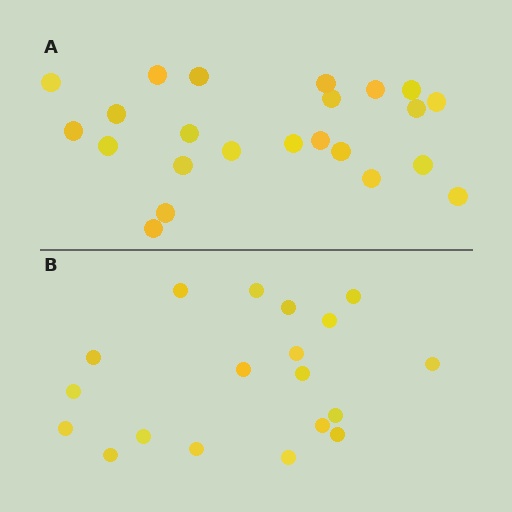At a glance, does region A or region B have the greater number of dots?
Region A (the top region) has more dots.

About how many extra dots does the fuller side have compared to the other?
Region A has about 4 more dots than region B.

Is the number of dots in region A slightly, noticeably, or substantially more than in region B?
Region A has only slightly more — the two regions are fairly close. The ratio is roughly 1.2 to 1.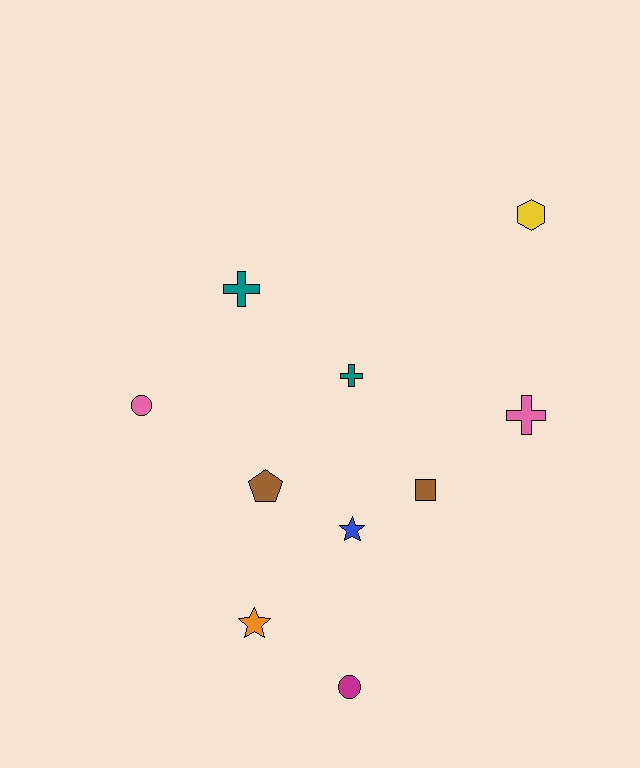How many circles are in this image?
There are 2 circles.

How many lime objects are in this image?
There are no lime objects.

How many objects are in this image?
There are 10 objects.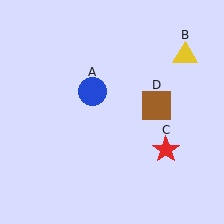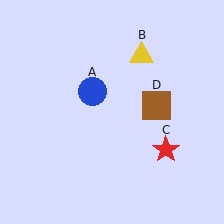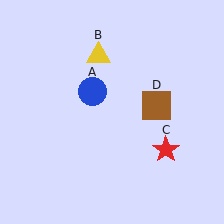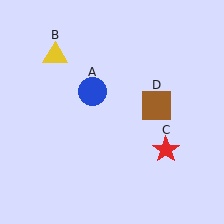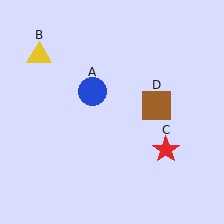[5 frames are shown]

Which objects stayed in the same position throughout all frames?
Blue circle (object A) and red star (object C) and brown square (object D) remained stationary.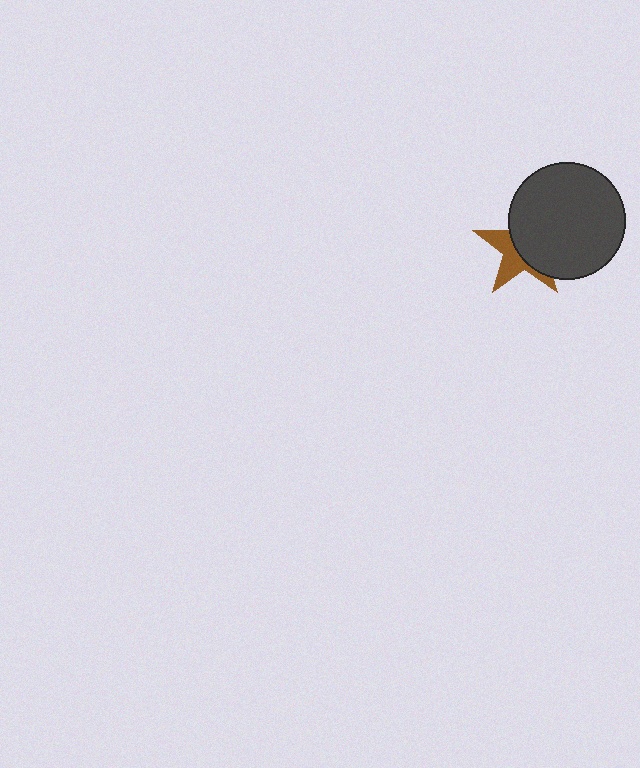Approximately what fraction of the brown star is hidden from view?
Roughly 59% of the brown star is hidden behind the dark gray circle.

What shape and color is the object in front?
The object in front is a dark gray circle.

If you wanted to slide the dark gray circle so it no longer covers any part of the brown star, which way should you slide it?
Slide it right — that is the most direct way to separate the two shapes.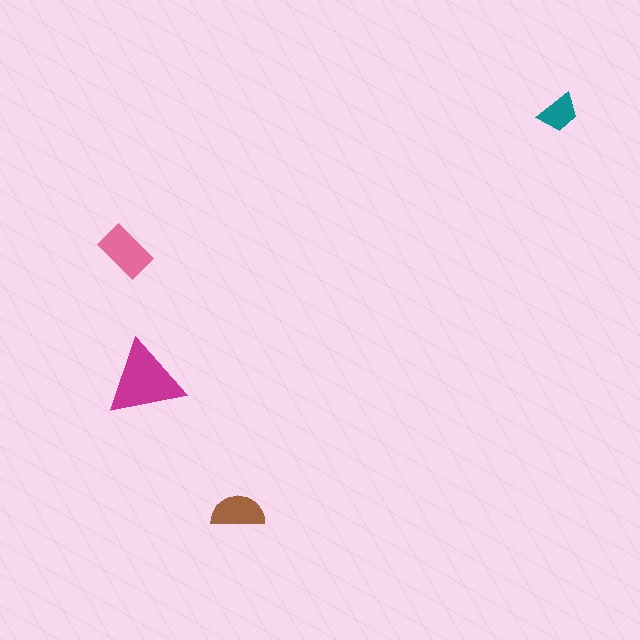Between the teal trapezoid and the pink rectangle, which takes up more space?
The pink rectangle.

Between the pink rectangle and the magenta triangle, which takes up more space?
The magenta triangle.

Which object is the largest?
The magenta triangle.